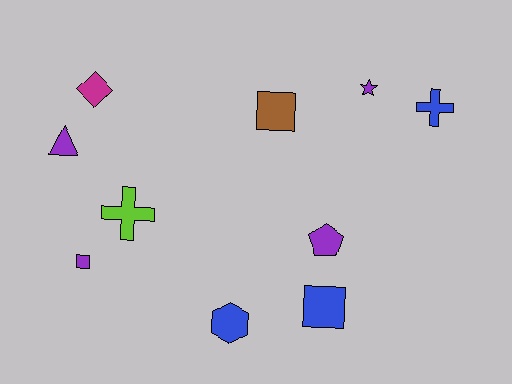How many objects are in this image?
There are 10 objects.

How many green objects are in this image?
There are no green objects.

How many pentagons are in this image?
There is 1 pentagon.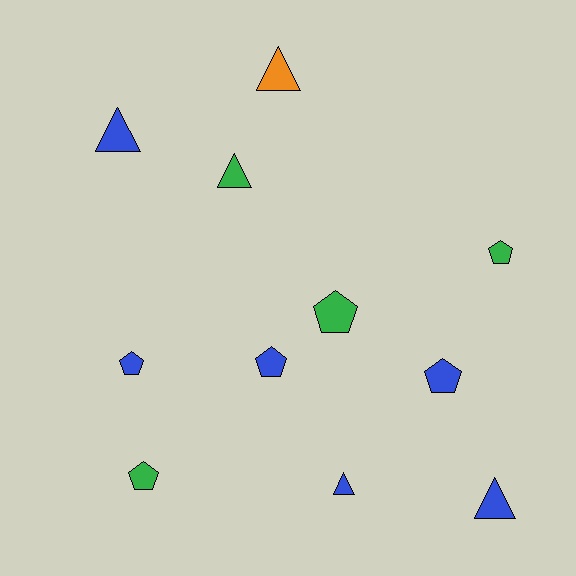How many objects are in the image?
There are 11 objects.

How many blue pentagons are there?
There are 3 blue pentagons.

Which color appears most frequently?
Blue, with 6 objects.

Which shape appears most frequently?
Pentagon, with 6 objects.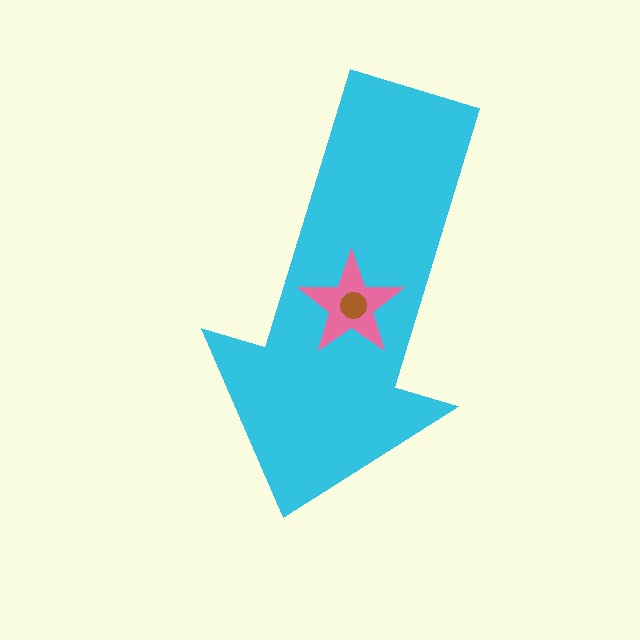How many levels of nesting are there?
3.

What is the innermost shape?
The brown circle.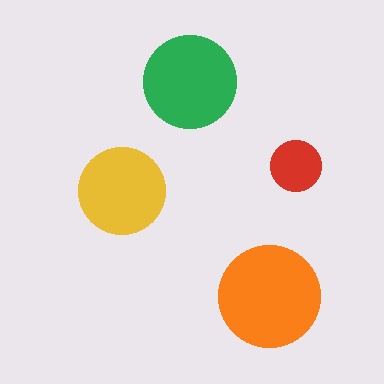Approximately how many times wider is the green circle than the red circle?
About 2 times wider.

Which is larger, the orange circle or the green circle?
The orange one.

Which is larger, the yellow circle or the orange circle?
The orange one.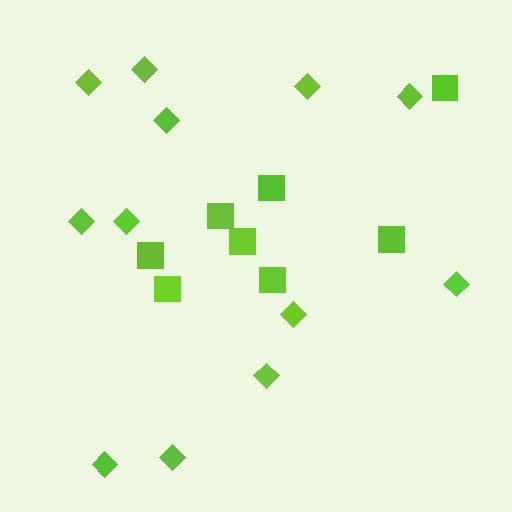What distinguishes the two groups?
There are 2 groups: one group of squares (8) and one group of diamonds (12).